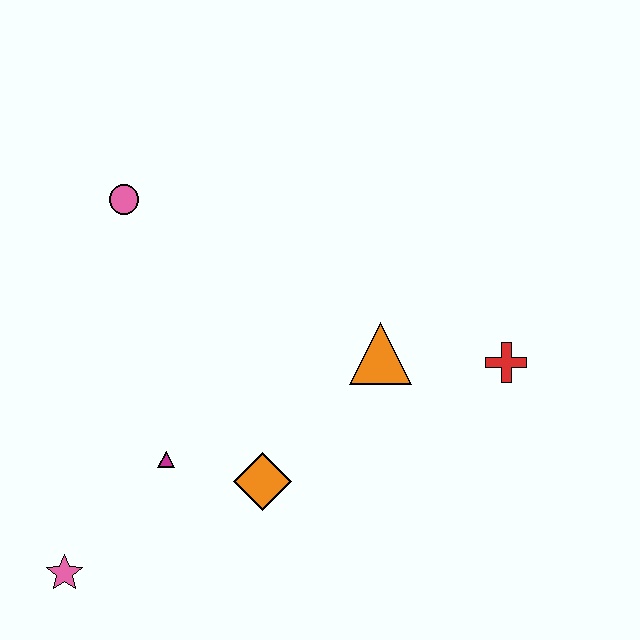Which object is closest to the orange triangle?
The red cross is closest to the orange triangle.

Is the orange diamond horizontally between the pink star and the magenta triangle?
No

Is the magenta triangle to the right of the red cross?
No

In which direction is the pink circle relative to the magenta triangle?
The pink circle is above the magenta triangle.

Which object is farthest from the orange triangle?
The pink star is farthest from the orange triangle.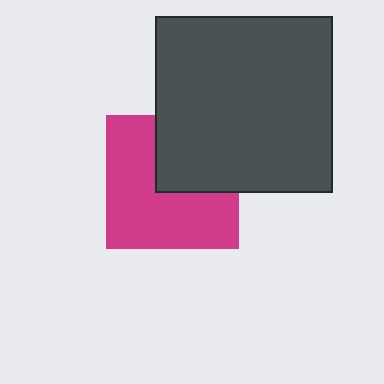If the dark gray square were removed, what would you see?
You would see the complete magenta square.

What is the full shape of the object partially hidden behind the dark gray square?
The partially hidden object is a magenta square.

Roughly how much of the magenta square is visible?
About half of it is visible (roughly 64%).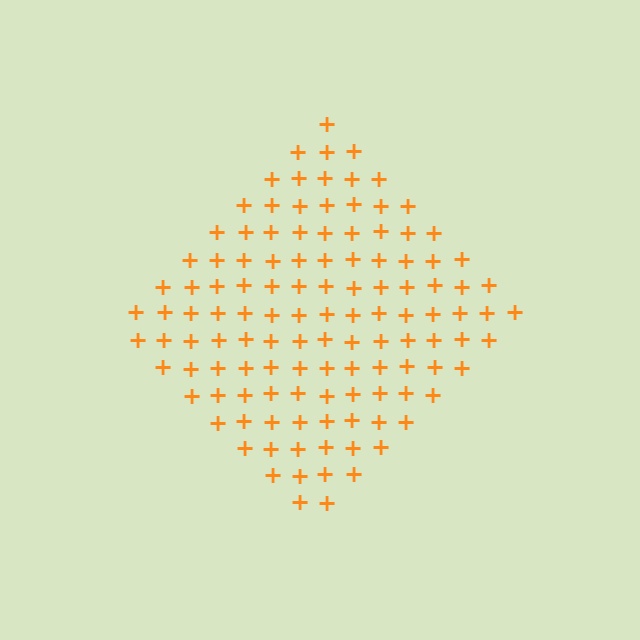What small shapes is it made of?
It is made of small plus signs.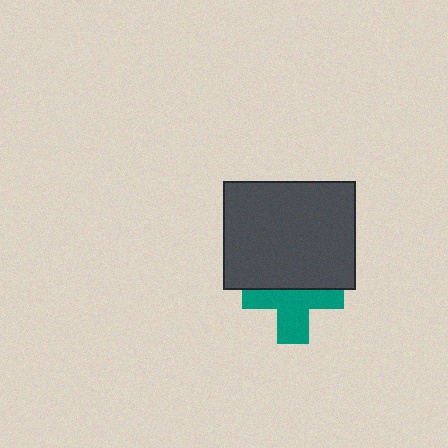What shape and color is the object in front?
The object in front is a dark gray rectangle.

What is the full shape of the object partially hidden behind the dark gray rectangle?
The partially hidden object is a teal cross.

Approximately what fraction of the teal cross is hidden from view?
Roughly 43% of the teal cross is hidden behind the dark gray rectangle.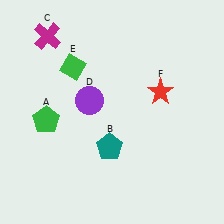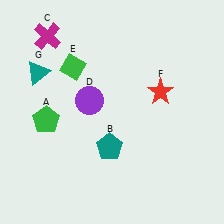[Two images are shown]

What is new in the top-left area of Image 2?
A teal triangle (G) was added in the top-left area of Image 2.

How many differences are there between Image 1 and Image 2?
There is 1 difference between the two images.